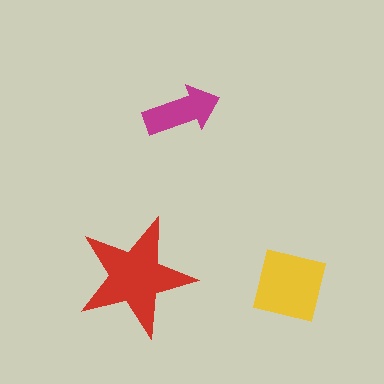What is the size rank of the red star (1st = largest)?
1st.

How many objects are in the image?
There are 3 objects in the image.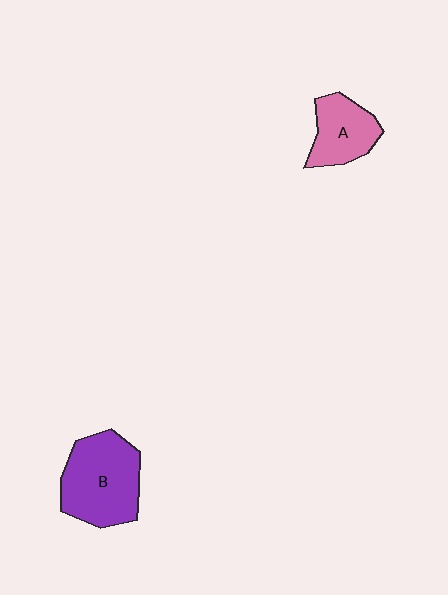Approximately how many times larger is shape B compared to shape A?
Approximately 1.6 times.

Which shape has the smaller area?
Shape A (pink).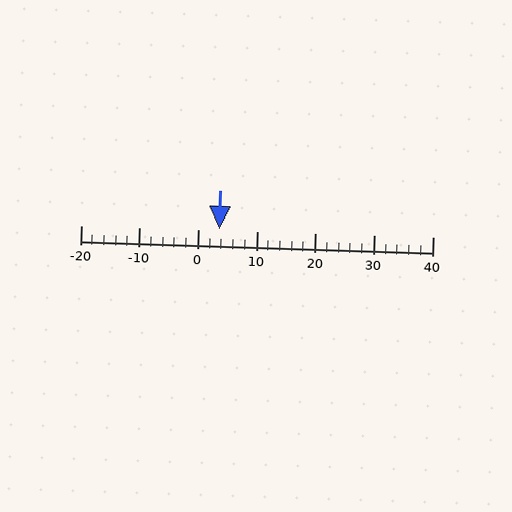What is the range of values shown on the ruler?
The ruler shows values from -20 to 40.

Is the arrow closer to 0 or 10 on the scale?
The arrow is closer to 0.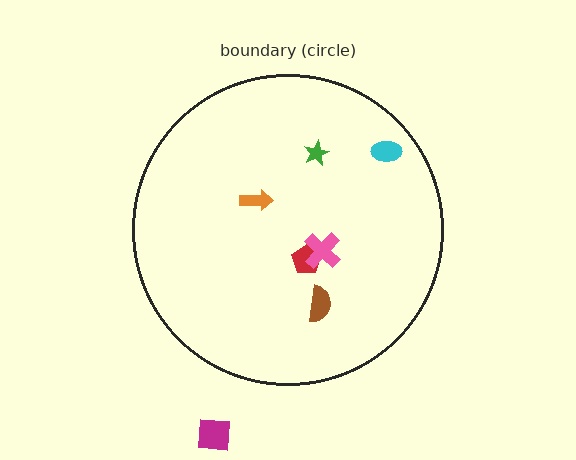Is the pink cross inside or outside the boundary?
Inside.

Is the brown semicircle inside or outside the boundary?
Inside.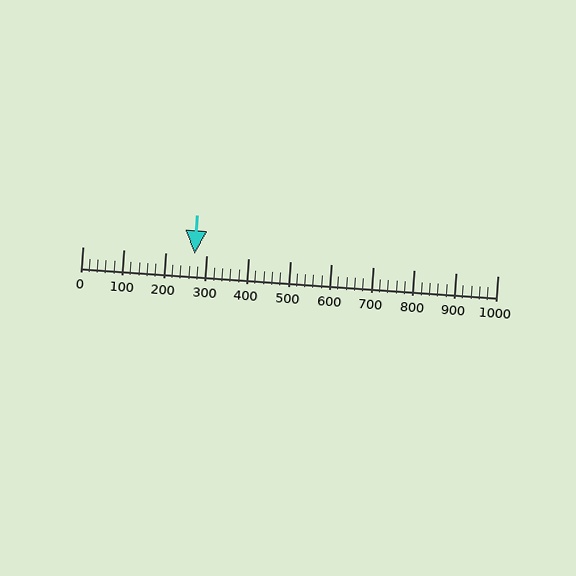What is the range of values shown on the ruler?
The ruler shows values from 0 to 1000.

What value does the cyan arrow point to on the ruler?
The cyan arrow points to approximately 270.